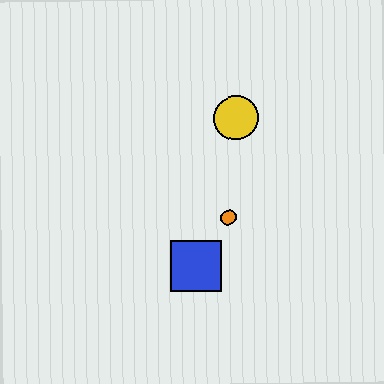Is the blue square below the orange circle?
Yes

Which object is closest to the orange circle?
The blue square is closest to the orange circle.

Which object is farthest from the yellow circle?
The blue square is farthest from the yellow circle.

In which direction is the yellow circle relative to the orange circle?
The yellow circle is above the orange circle.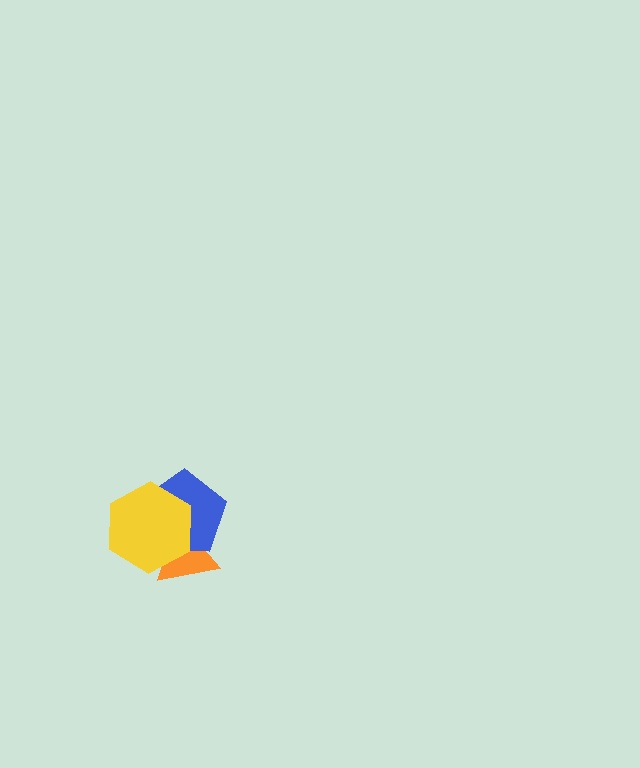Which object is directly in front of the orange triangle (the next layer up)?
The blue pentagon is directly in front of the orange triangle.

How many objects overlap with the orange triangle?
2 objects overlap with the orange triangle.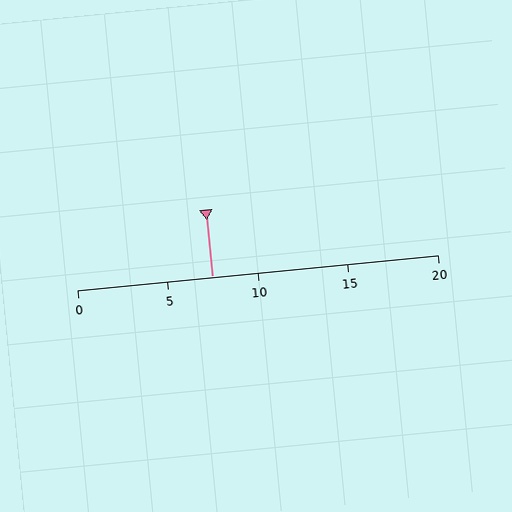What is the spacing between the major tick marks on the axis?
The major ticks are spaced 5 apart.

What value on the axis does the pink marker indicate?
The marker indicates approximately 7.5.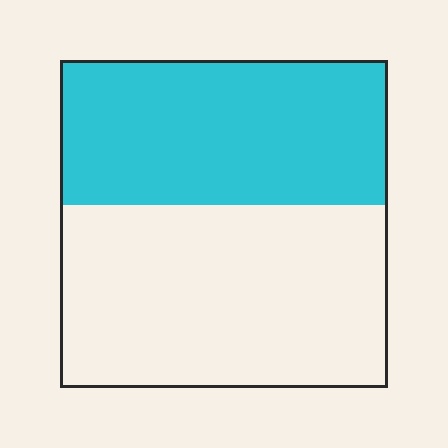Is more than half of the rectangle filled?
No.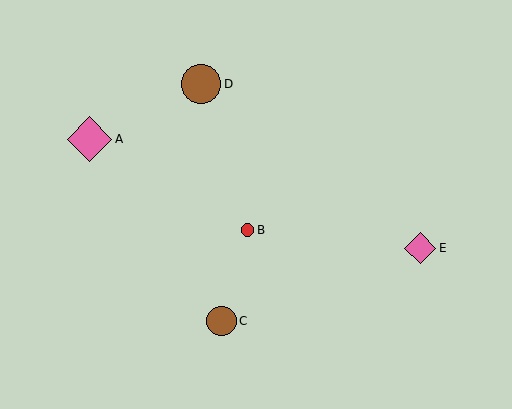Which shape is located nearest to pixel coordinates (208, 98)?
The brown circle (labeled D) at (201, 84) is nearest to that location.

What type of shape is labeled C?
Shape C is a brown circle.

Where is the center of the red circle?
The center of the red circle is at (247, 230).